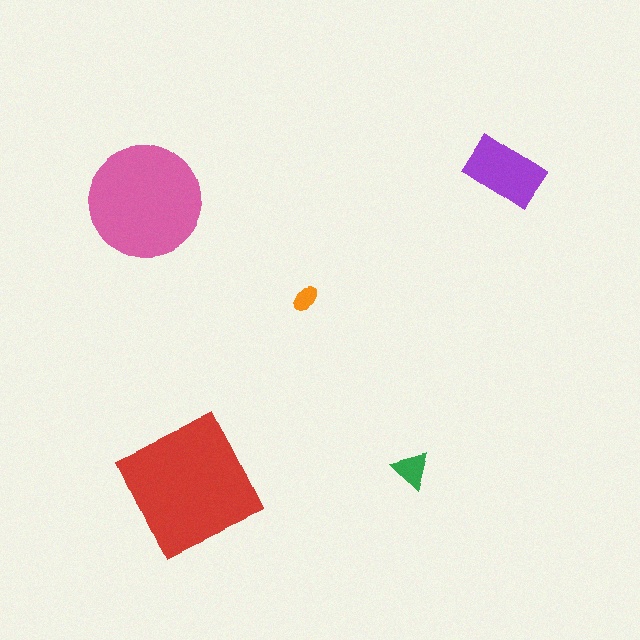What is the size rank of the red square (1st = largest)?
1st.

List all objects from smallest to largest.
The orange ellipse, the green triangle, the purple rectangle, the pink circle, the red square.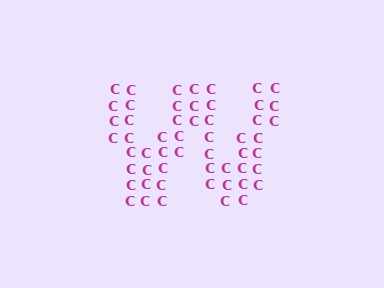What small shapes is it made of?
It is made of small letter C's.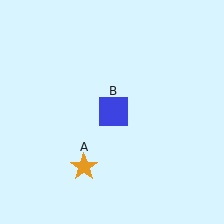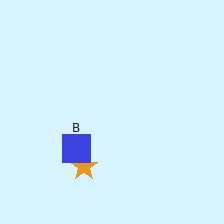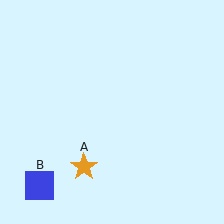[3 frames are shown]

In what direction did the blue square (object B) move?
The blue square (object B) moved down and to the left.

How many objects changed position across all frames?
1 object changed position: blue square (object B).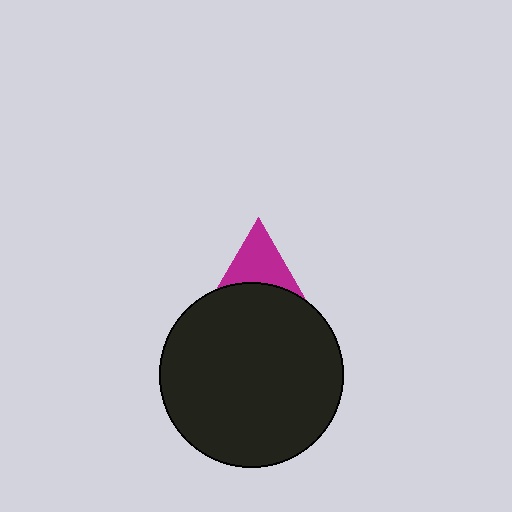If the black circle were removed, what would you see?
You would see the complete magenta triangle.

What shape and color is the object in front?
The object in front is a black circle.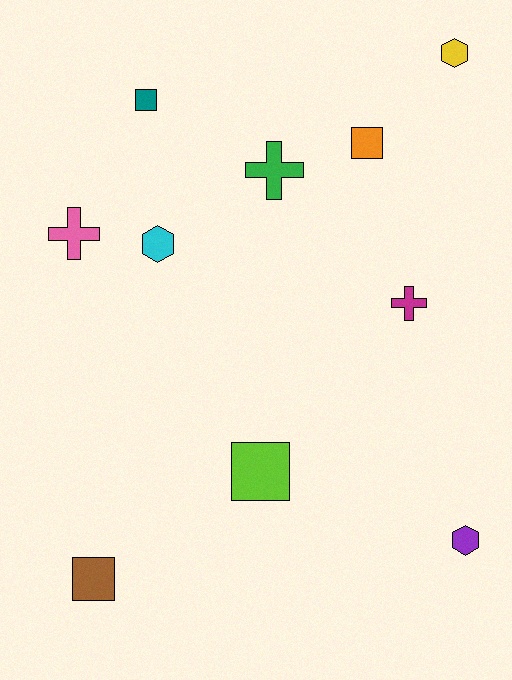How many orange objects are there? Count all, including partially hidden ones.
There is 1 orange object.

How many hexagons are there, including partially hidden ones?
There are 3 hexagons.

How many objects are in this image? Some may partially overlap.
There are 10 objects.